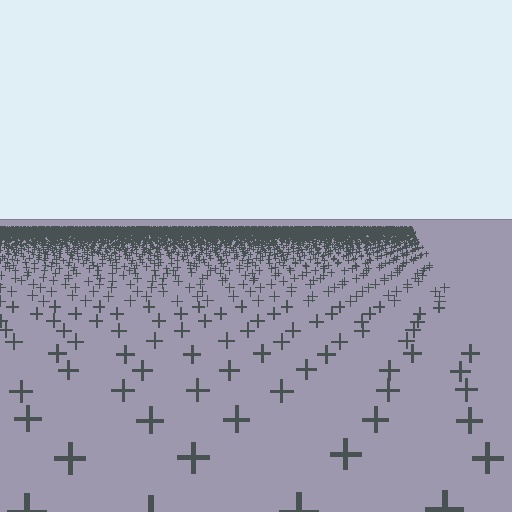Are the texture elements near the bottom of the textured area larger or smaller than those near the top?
Larger. Near the bottom, elements are closer to the viewer and appear at a bigger on-screen size.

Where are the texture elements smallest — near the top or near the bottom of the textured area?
Near the top.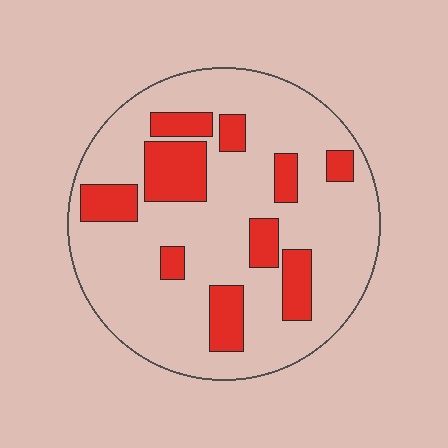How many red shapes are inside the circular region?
10.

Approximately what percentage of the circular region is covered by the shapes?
Approximately 25%.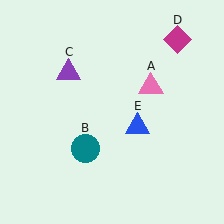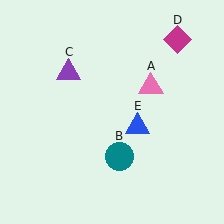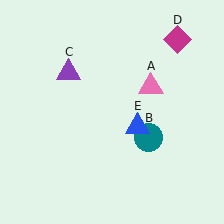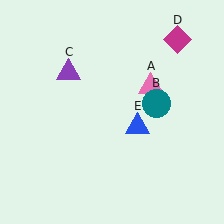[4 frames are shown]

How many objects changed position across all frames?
1 object changed position: teal circle (object B).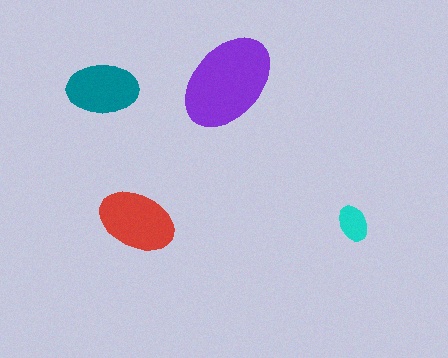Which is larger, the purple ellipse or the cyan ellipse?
The purple one.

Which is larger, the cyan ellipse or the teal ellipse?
The teal one.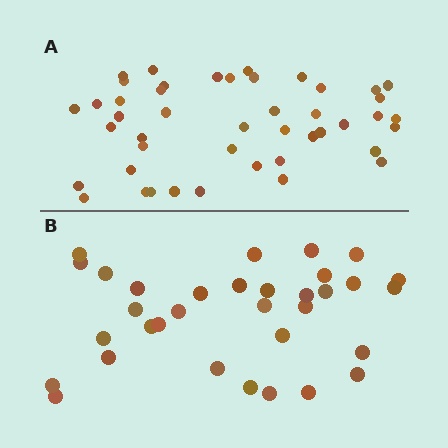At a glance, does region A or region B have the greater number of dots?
Region A (the top region) has more dots.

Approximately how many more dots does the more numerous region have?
Region A has roughly 12 or so more dots than region B.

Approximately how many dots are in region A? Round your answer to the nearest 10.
About 40 dots. (The exact count is 45, which rounds to 40.)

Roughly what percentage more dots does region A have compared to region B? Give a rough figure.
About 35% more.